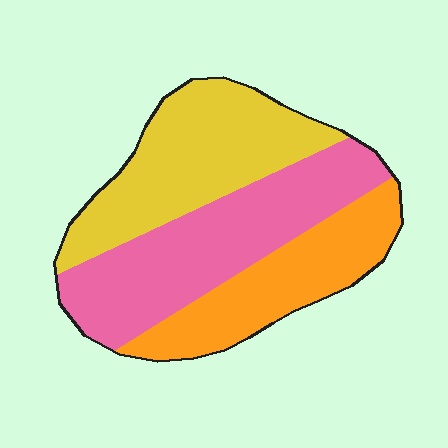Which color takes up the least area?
Orange, at roughly 25%.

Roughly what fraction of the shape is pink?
Pink covers roughly 40% of the shape.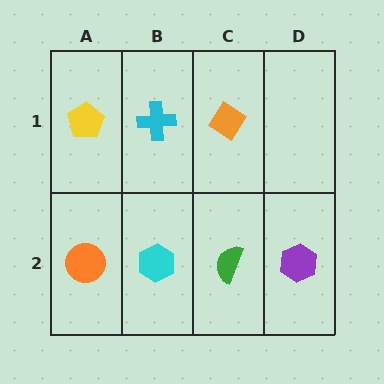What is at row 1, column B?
A cyan cross.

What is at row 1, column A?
A yellow pentagon.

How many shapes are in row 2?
4 shapes.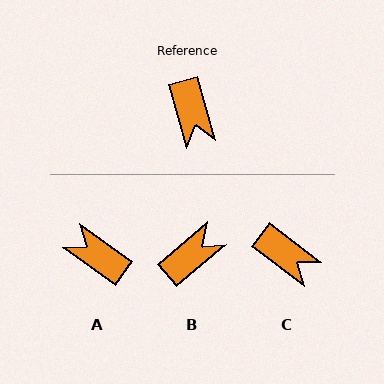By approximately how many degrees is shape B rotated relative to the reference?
Approximately 114 degrees counter-clockwise.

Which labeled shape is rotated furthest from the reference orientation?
A, about 142 degrees away.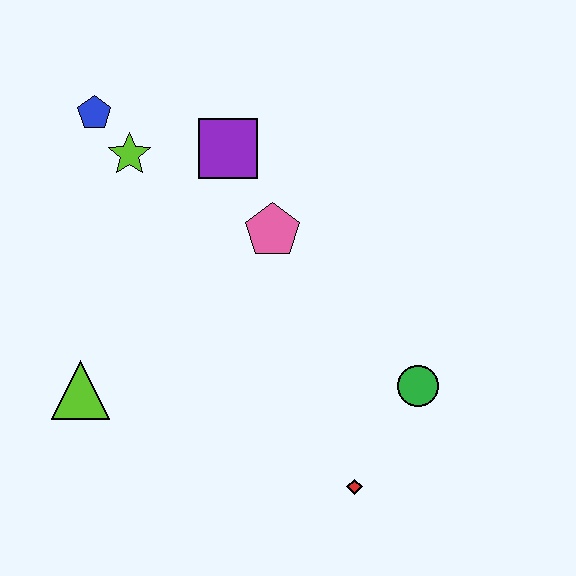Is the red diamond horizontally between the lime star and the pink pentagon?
No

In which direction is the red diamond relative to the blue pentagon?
The red diamond is below the blue pentagon.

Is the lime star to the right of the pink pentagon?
No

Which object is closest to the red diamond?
The green circle is closest to the red diamond.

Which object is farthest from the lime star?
The red diamond is farthest from the lime star.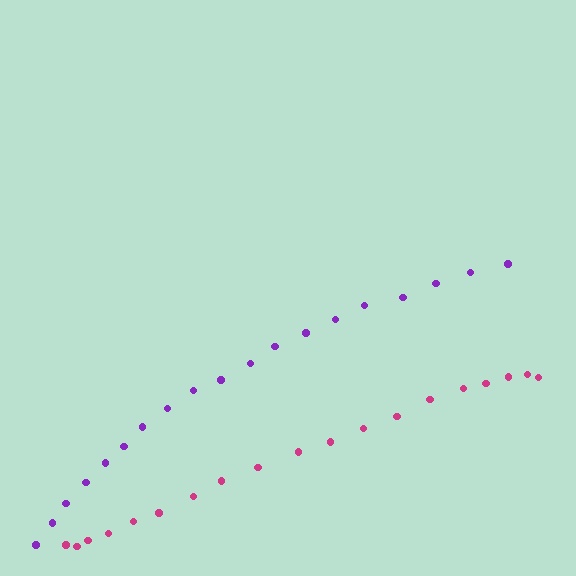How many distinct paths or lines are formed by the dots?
There are 2 distinct paths.